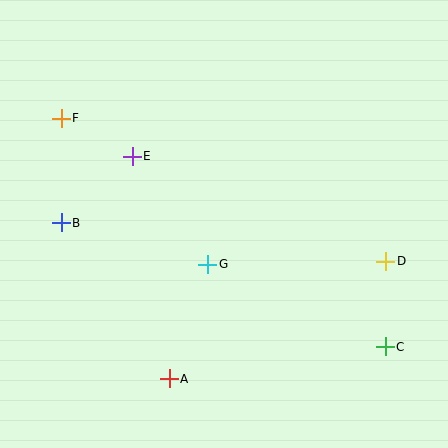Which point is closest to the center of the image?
Point G at (208, 264) is closest to the center.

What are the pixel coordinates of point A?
Point A is at (169, 379).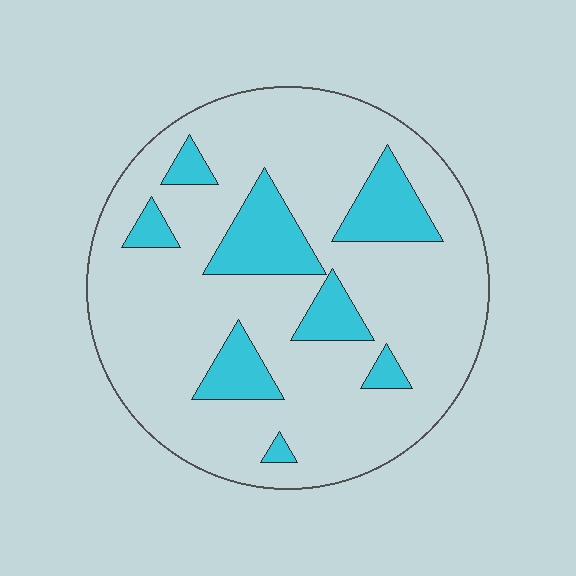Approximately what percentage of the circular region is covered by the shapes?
Approximately 20%.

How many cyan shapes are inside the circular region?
8.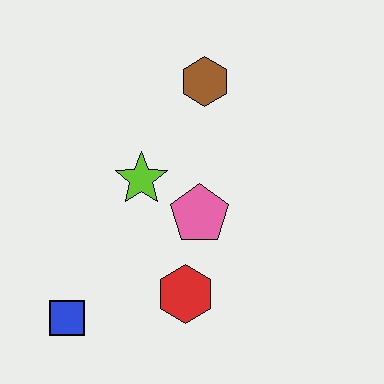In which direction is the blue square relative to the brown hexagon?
The blue square is below the brown hexagon.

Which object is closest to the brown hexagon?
The lime star is closest to the brown hexagon.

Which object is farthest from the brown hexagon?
The blue square is farthest from the brown hexagon.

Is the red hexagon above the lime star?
No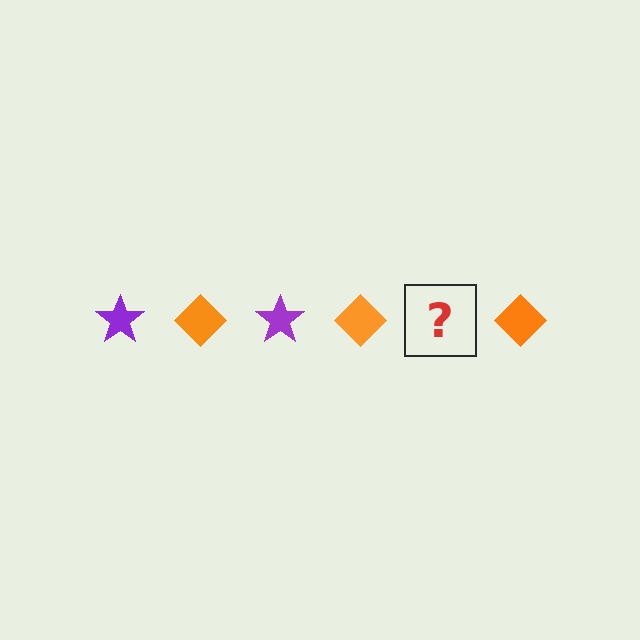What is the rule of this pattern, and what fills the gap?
The rule is that the pattern alternates between purple star and orange diamond. The gap should be filled with a purple star.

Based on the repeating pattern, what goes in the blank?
The blank should be a purple star.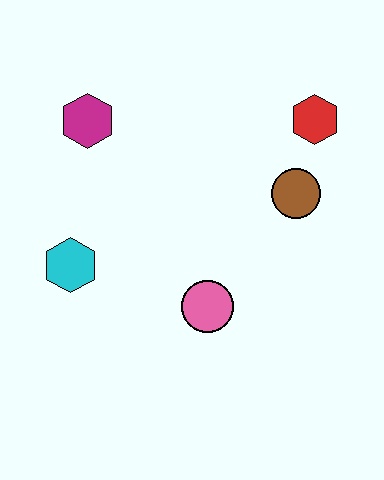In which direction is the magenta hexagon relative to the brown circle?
The magenta hexagon is to the left of the brown circle.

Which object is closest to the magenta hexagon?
The cyan hexagon is closest to the magenta hexagon.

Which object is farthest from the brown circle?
The cyan hexagon is farthest from the brown circle.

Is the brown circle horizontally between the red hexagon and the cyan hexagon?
Yes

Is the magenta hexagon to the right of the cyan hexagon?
Yes